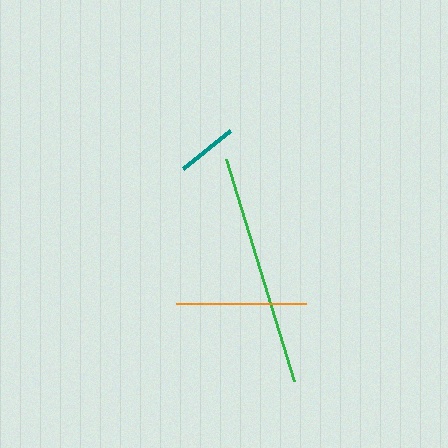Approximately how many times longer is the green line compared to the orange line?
The green line is approximately 1.8 times the length of the orange line.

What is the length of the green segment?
The green segment is approximately 232 pixels long.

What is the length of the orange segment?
The orange segment is approximately 130 pixels long.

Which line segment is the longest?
The green line is the longest at approximately 232 pixels.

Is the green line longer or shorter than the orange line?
The green line is longer than the orange line.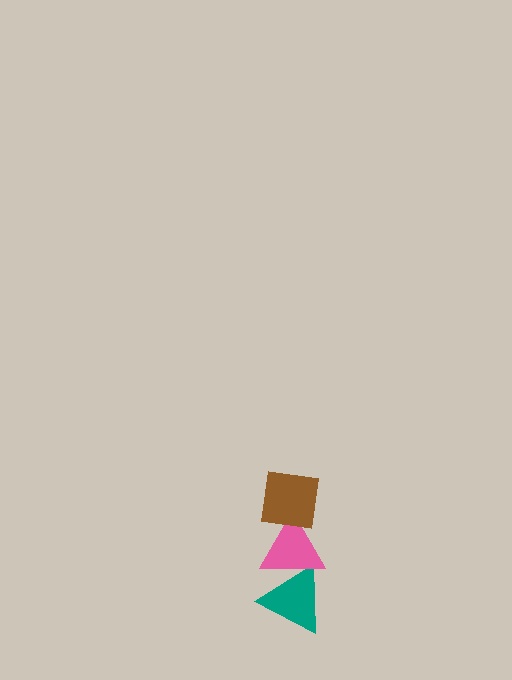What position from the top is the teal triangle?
The teal triangle is 3rd from the top.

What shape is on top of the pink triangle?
The brown square is on top of the pink triangle.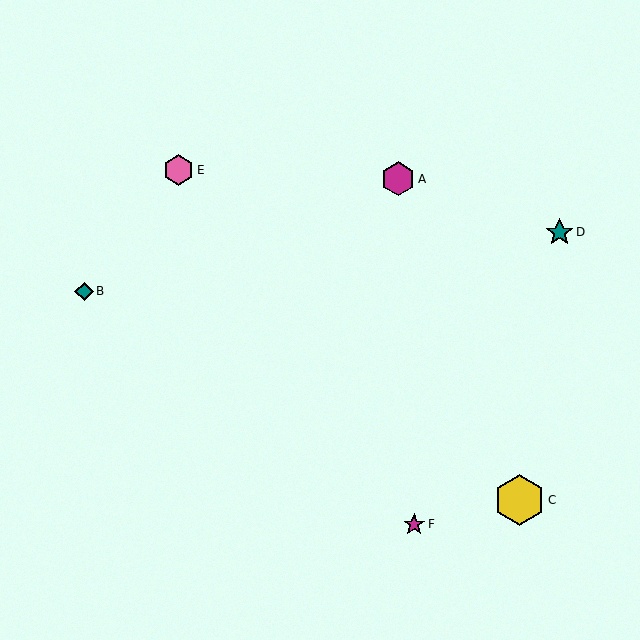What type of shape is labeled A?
Shape A is a magenta hexagon.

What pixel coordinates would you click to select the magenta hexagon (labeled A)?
Click at (398, 179) to select the magenta hexagon A.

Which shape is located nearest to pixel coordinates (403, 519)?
The magenta star (labeled F) at (414, 524) is nearest to that location.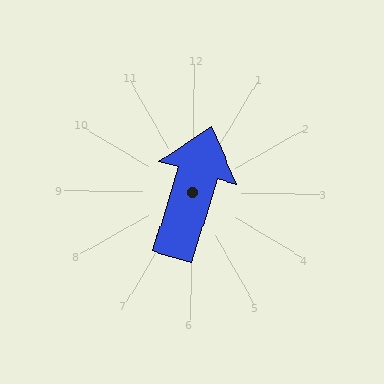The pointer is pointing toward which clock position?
Roughly 1 o'clock.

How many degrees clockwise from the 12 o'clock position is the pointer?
Approximately 16 degrees.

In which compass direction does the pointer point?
North.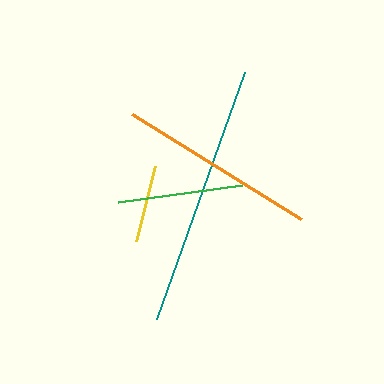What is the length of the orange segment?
The orange segment is approximately 199 pixels long.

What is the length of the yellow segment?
The yellow segment is approximately 77 pixels long.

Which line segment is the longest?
The teal line is the longest at approximately 263 pixels.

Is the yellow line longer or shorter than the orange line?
The orange line is longer than the yellow line.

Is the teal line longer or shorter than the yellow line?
The teal line is longer than the yellow line.